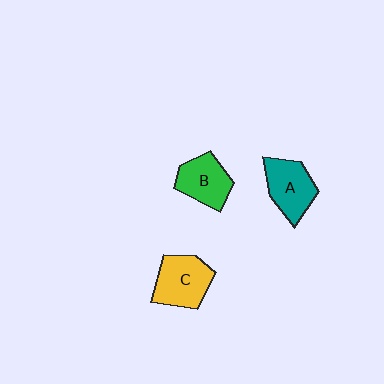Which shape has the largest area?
Shape C (yellow).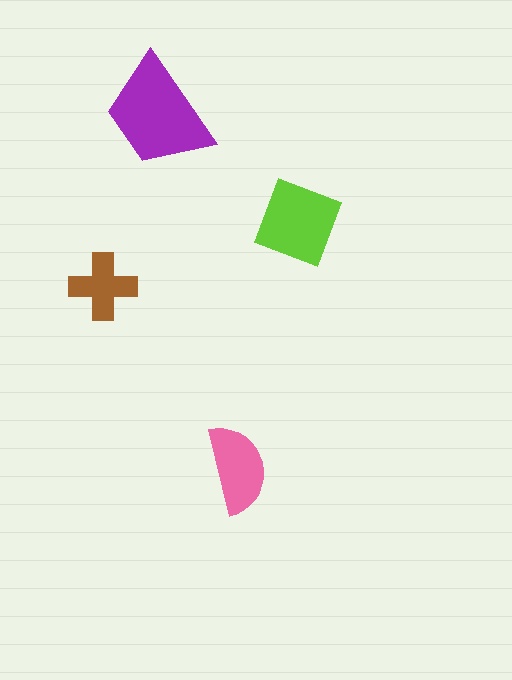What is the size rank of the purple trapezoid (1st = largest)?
1st.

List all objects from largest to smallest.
The purple trapezoid, the lime diamond, the pink semicircle, the brown cross.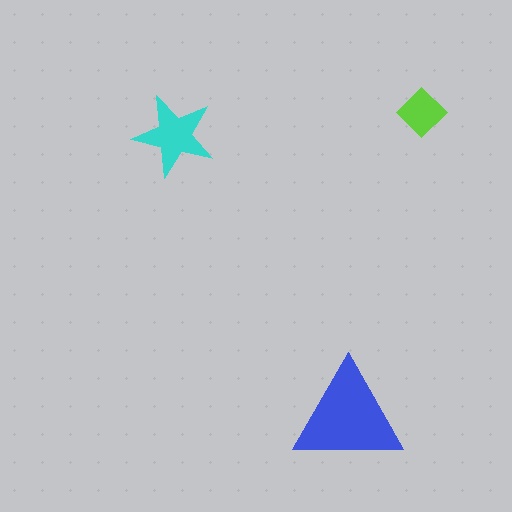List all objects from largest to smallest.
The blue triangle, the cyan star, the lime diamond.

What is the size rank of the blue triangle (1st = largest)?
1st.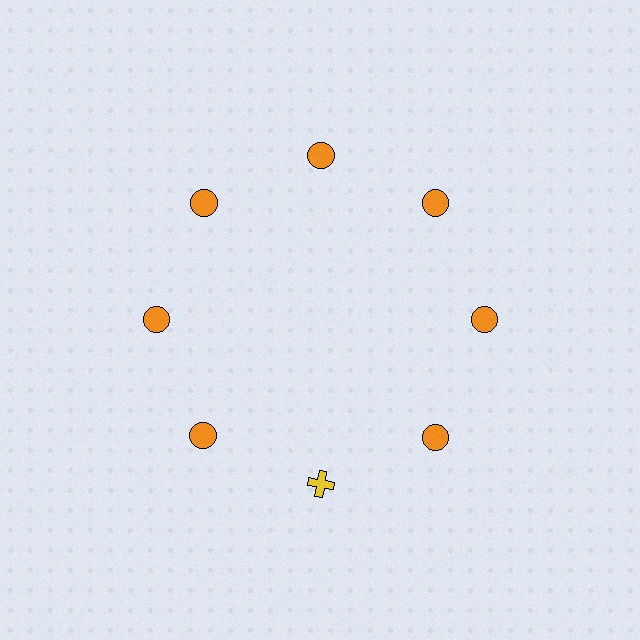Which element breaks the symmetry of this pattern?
The yellow cross at roughly the 6 o'clock position breaks the symmetry. All other shapes are orange circles.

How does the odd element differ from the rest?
It differs in both color (yellow instead of orange) and shape (cross instead of circle).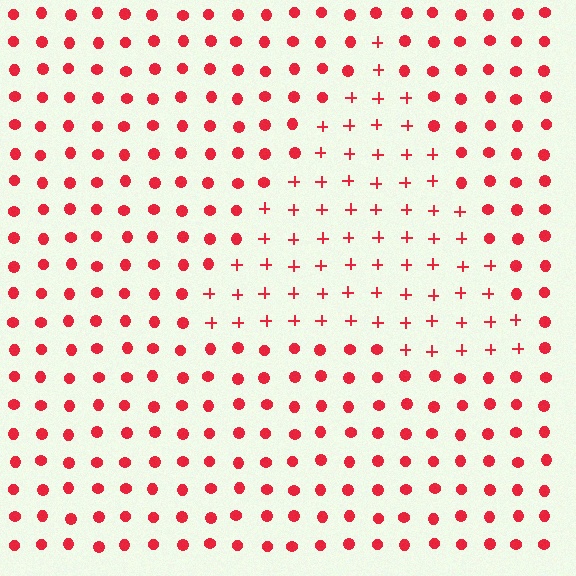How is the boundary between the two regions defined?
The boundary is defined by a change in element shape: plus signs inside vs. circles outside. All elements share the same color and spacing.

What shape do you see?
I see a triangle.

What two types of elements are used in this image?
The image uses plus signs inside the triangle region and circles outside it.